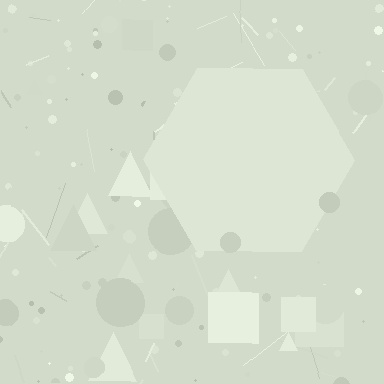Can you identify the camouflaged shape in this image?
The camouflaged shape is a hexagon.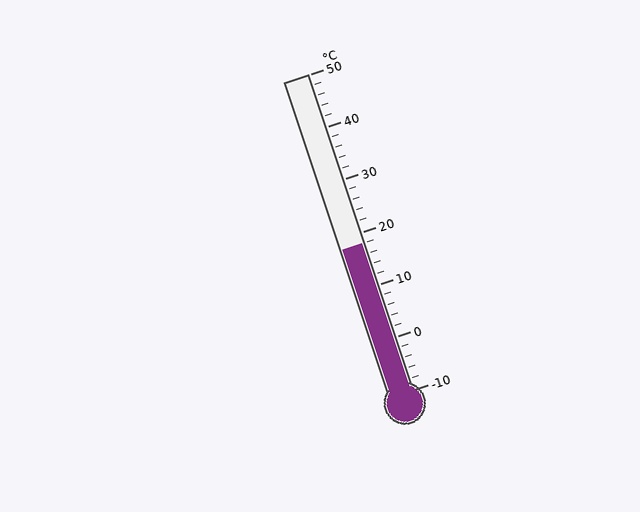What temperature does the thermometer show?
The thermometer shows approximately 18°C.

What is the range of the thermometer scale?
The thermometer scale ranges from -10°C to 50°C.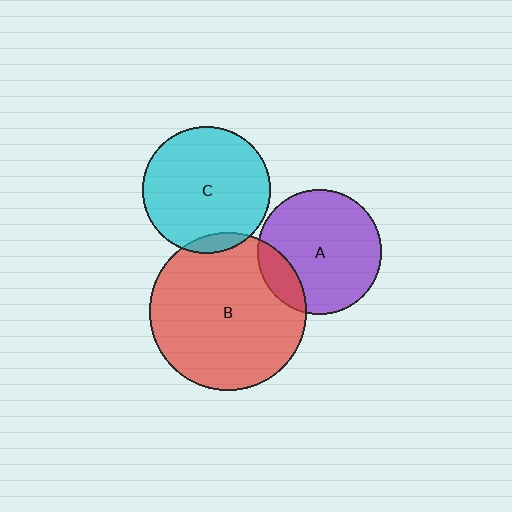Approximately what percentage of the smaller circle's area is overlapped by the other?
Approximately 15%.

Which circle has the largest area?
Circle B (red).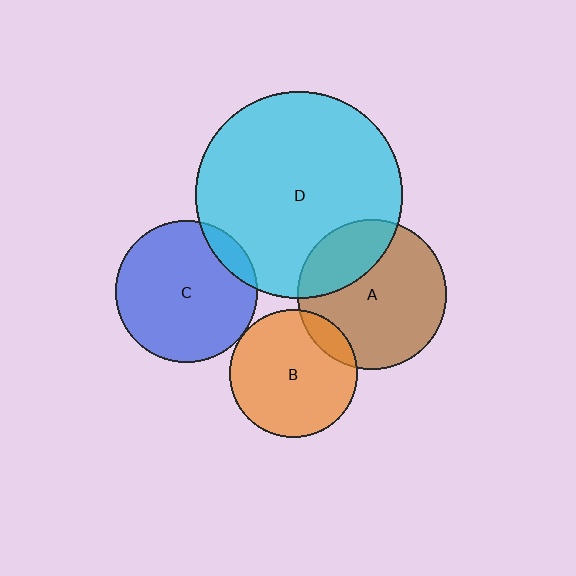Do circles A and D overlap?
Yes.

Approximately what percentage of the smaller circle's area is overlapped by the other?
Approximately 30%.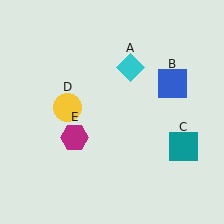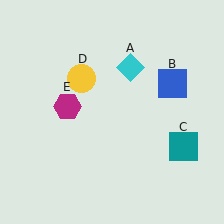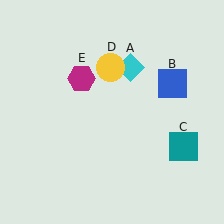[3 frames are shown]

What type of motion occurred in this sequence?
The yellow circle (object D), magenta hexagon (object E) rotated clockwise around the center of the scene.